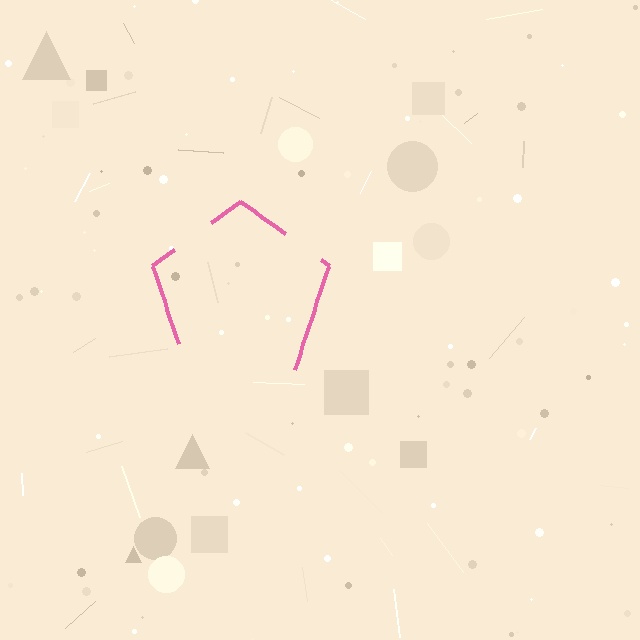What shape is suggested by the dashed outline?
The dashed outline suggests a pentagon.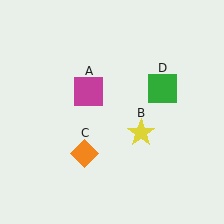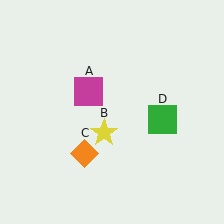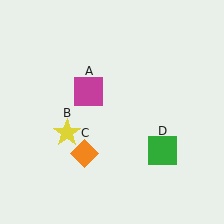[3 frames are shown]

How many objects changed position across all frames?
2 objects changed position: yellow star (object B), green square (object D).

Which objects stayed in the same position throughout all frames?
Magenta square (object A) and orange diamond (object C) remained stationary.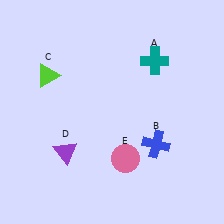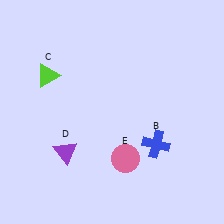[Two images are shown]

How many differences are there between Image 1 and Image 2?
There is 1 difference between the two images.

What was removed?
The teal cross (A) was removed in Image 2.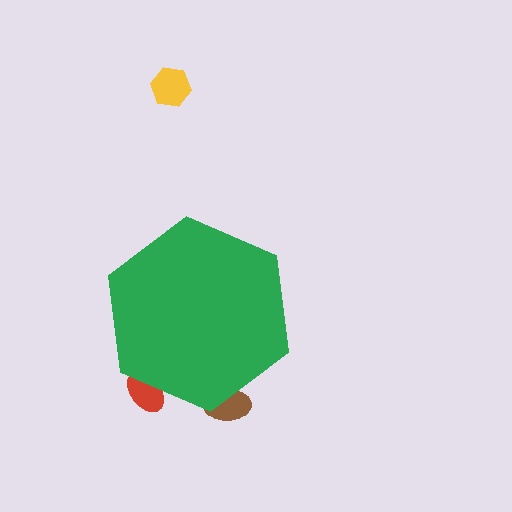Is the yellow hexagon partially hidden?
No, the yellow hexagon is fully visible.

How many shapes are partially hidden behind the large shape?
2 shapes are partially hidden.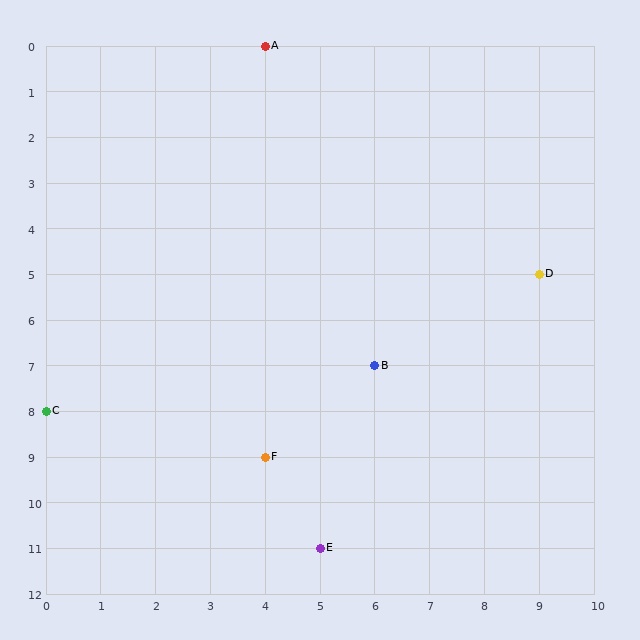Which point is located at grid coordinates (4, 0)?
Point A is at (4, 0).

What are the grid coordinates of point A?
Point A is at grid coordinates (4, 0).